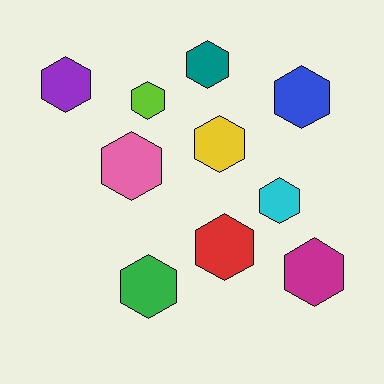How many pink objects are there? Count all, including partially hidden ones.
There is 1 pink object.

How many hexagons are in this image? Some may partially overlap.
There are 10 hexagons.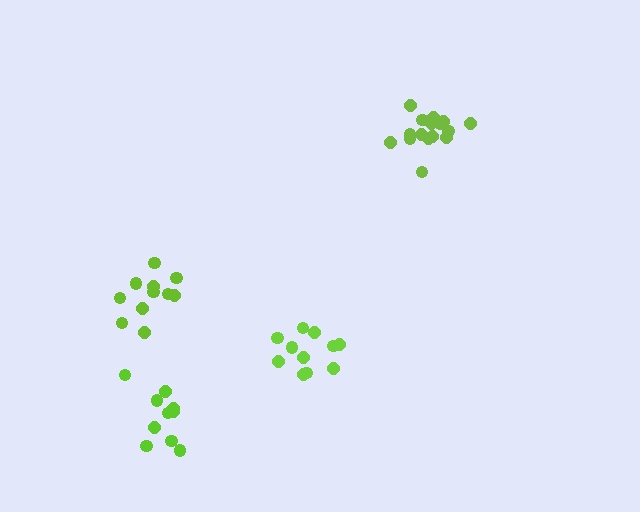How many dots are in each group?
Group 1: 16 dots, Group 2: 11 dots, Group 3: 11 dots, Group 4: 10 dots (48 total).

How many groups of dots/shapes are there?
There are 4 groups.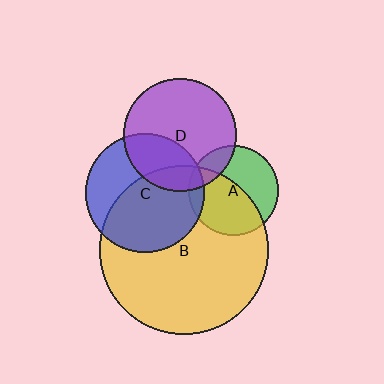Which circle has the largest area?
Circle B (yellow).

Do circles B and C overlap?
Yes.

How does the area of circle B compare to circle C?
Approximately 2.0 times.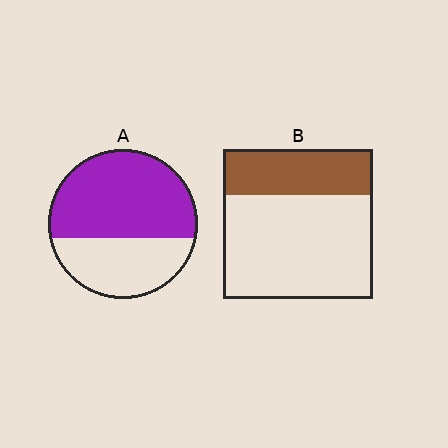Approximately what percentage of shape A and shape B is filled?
A is approximately 60% and B is approximately 30%.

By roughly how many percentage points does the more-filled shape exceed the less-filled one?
By roughly 30 percentage points (A over B).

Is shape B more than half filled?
No.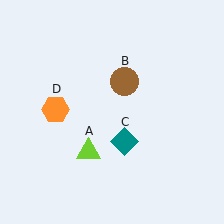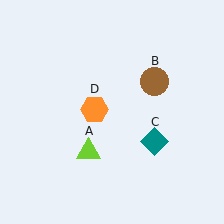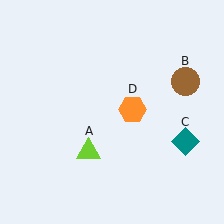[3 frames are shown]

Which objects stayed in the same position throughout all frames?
Lime triangle (object A) remained stationary.